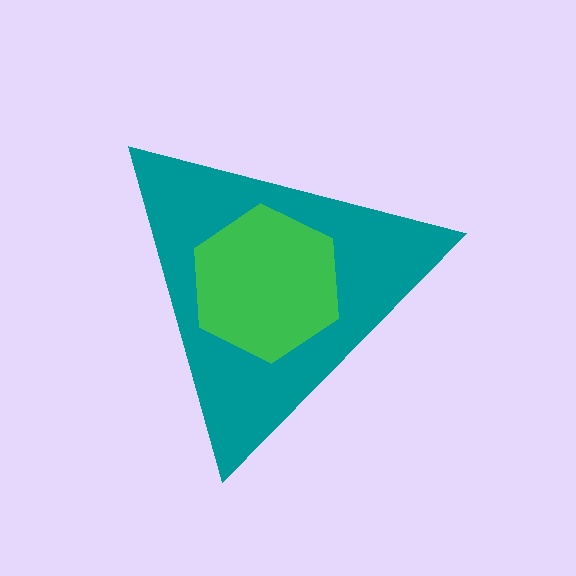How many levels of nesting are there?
2.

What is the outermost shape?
The teal triangle.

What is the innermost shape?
The green hexagon.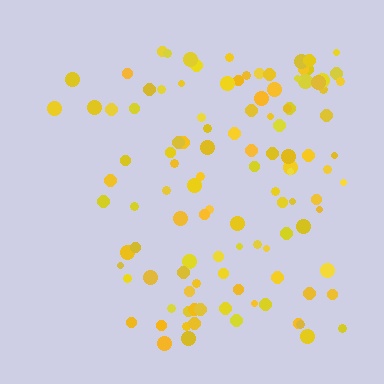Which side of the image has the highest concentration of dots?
The right.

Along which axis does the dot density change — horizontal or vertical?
Horizontal.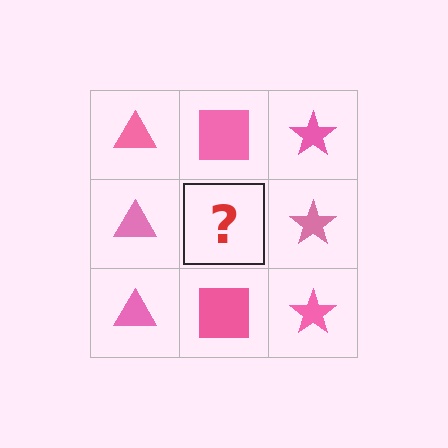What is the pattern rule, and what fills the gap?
The rule is that each column has a consistent shape. The gap should be filled with a pink square.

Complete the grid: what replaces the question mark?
The question mark should be replaced with a pink square.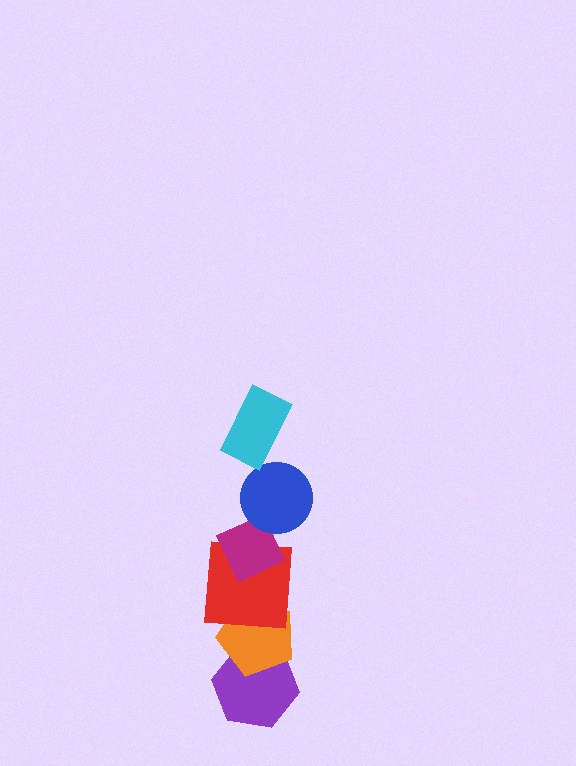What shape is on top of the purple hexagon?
The orange pentagon is on top of the purple hexagon.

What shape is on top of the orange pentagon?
The red square is on top of the orange pentagon.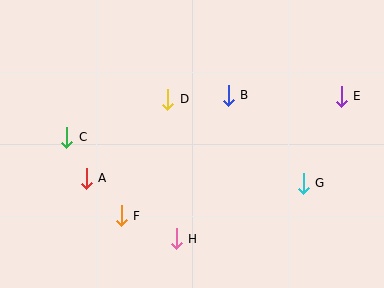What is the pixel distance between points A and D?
The distance between A and D is 113 pixels.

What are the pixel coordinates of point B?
Point B is at (228, 95).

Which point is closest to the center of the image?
Point D at (168, 99) is closest to the center.